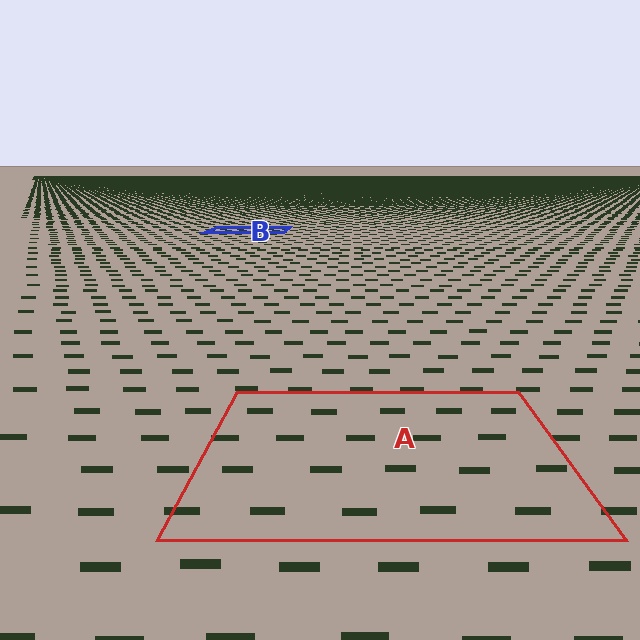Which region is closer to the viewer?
Region A is closer. The texture elements there are larger and more spread out.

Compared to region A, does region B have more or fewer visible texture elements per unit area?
Region B has more texture elements per unit area — they are packed more densely because it is farther away.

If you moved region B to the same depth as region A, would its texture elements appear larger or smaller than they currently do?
They would appear larger. At a closer depth, the same texture elements are projected at a bigger on-screen size.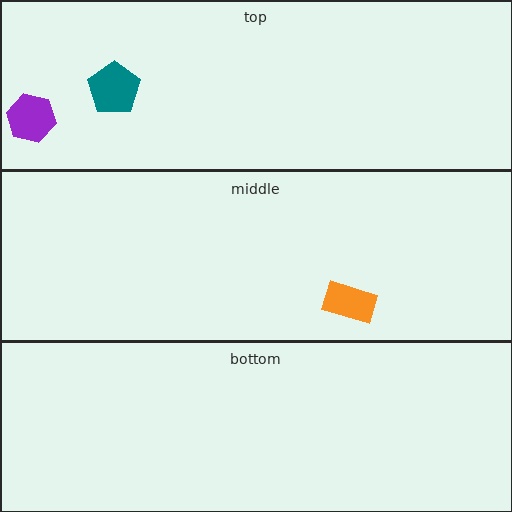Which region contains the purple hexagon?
The top region.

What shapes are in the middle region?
The orange rectangle.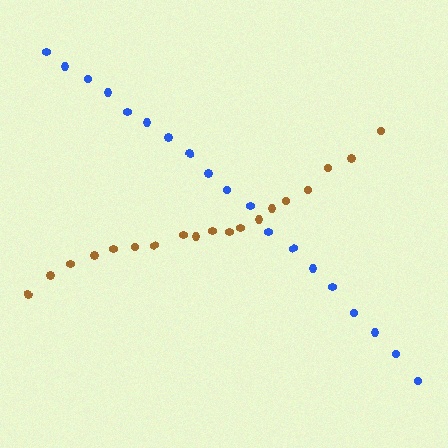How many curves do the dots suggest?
There are 2 distinct paths.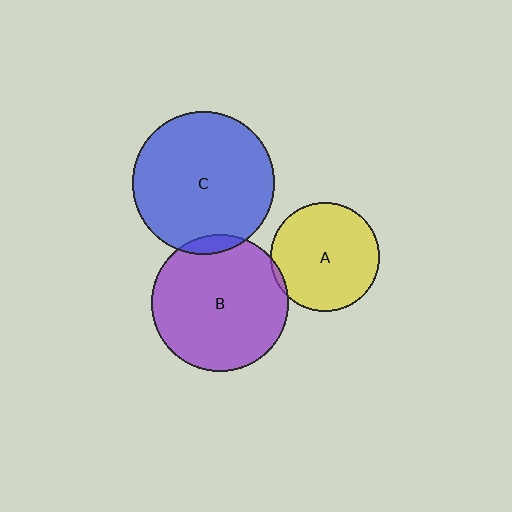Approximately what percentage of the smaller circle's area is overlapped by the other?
Approximately 5%.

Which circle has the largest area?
Circle C (blue).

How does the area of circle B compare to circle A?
Approximately 1.6 times.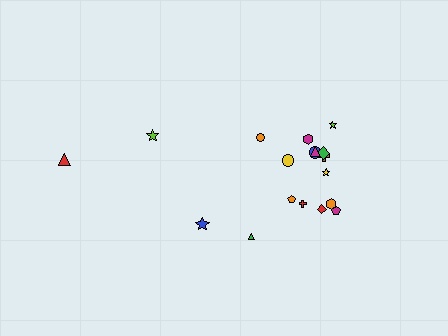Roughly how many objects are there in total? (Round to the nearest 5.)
Roughly 20 objects in total.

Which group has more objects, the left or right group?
The right group.